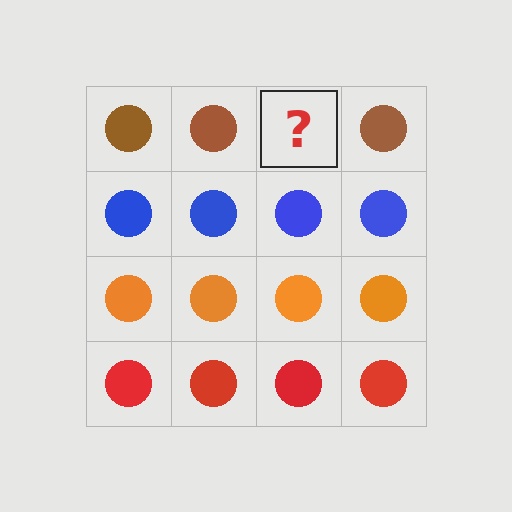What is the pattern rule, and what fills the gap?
The rule is that each row has a consistent color. The gap should be filled with a brown circle.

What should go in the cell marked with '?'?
The missing cell should contain a brown circle.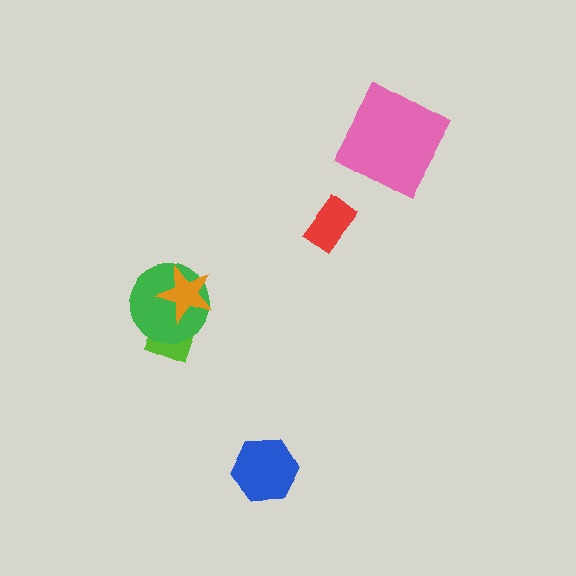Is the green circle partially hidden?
Yes, it is partially covered by another shape.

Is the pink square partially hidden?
No, no other shape covers it.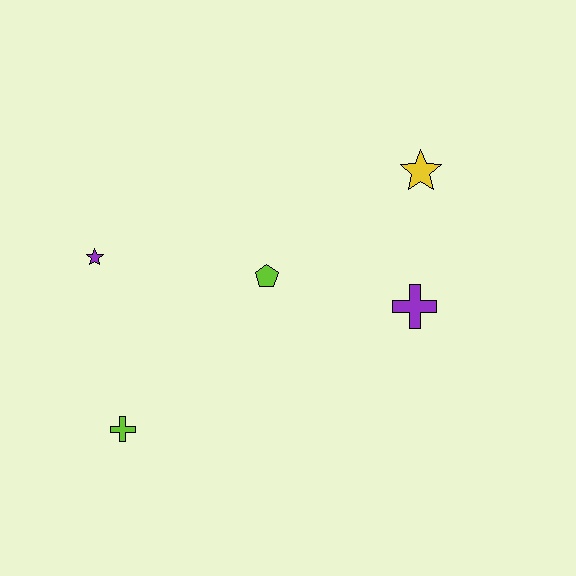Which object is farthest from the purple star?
The yellow star is farthest from the purple star.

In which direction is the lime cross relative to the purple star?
The lime cross is below the purple star.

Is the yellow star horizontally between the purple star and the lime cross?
No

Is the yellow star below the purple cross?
No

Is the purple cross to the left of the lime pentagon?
No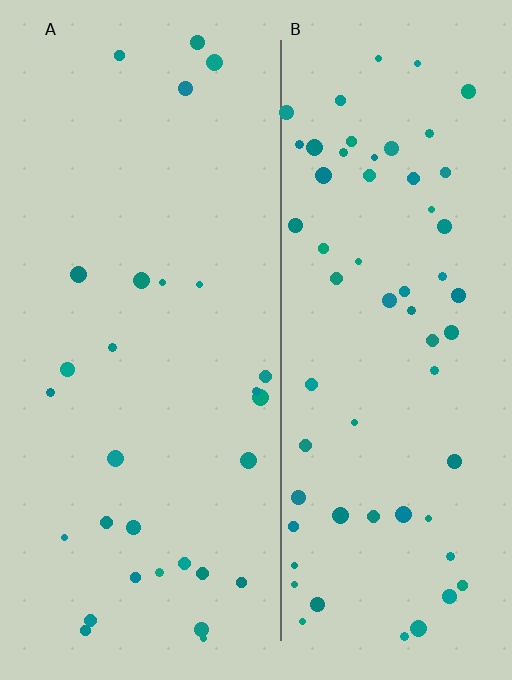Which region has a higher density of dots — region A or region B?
B (the right).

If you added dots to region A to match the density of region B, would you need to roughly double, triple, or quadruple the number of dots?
Approximately double.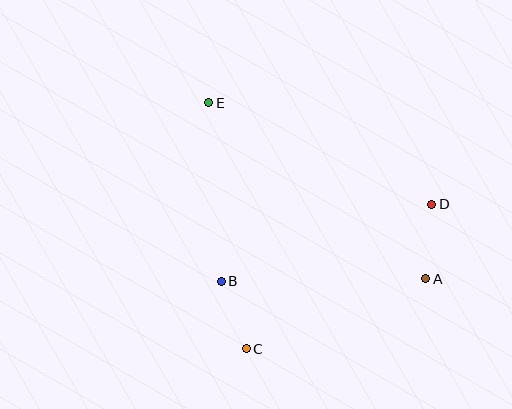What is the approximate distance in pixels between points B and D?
The distance between B and D is approximately 224 pixels.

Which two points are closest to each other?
Points B and C are closest to each other.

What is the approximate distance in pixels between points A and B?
The distance between A and B is approximately 205 pixels.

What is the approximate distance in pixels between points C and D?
The distance between C and D is approximately 235 pixels.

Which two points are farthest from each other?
Points A and E are farthest from each other.